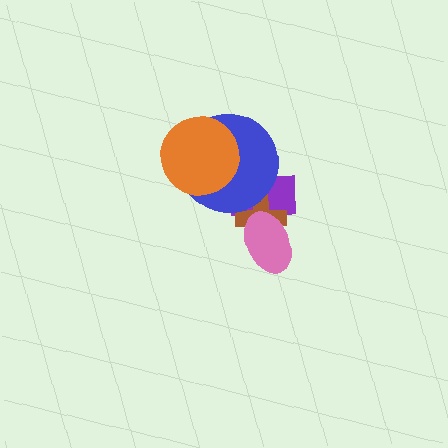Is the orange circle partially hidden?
No, no other shape covers it.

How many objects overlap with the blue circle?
3 objects overlap with the blue circle.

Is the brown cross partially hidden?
Yes, it is partially covered by another shape.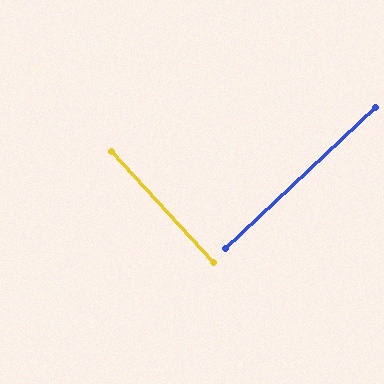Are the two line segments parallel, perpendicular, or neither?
Perpendicular — they meet at approximately 89°.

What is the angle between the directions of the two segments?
Approximately 89 degrees.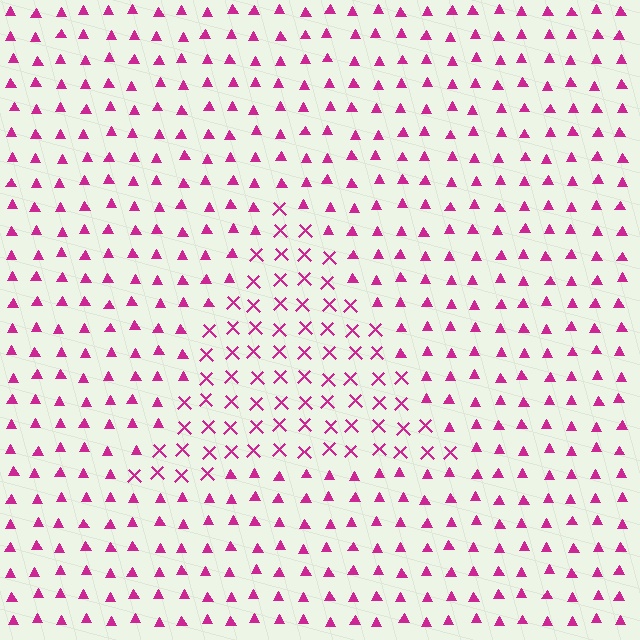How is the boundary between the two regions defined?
The boundary is defined by a change in element shape: X marks inside vs. triangles outside. All elements share the same color and spacing.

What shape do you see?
I see a triangle.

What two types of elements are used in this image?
The image uses X marks inside the triangle region and triangles outside it.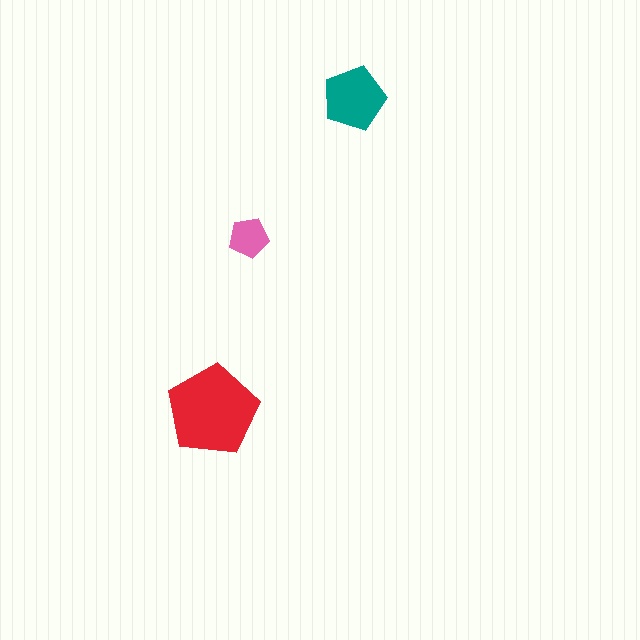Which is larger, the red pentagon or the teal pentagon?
The red one.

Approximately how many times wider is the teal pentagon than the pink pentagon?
About 1.5 times wider.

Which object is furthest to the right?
The teal pentagon is rightmost.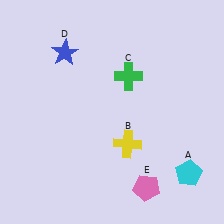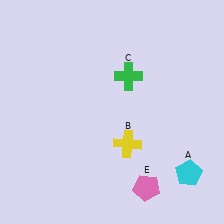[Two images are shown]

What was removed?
The blue star (D) was removed in Image 2.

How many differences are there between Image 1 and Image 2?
There is 1 difference between the two images.